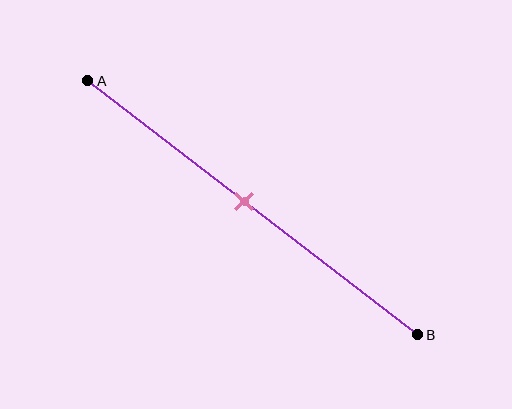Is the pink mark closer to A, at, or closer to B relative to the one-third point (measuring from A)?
The pink mark is closer to point B than the one-third point of segment AB.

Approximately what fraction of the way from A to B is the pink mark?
The pink mark is approximately 50% of the way from A to B.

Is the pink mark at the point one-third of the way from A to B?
No, the mark is at about 50% from A, not at the 33% one-third point.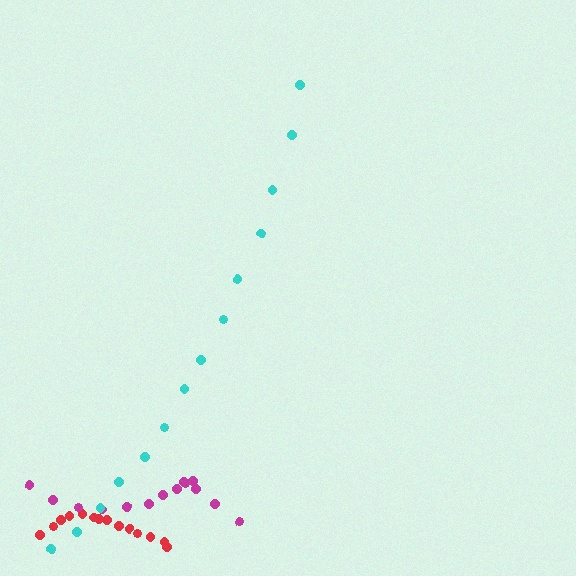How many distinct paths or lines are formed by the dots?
There are 3 distinct paths.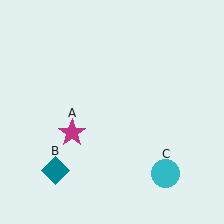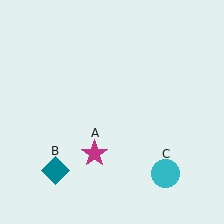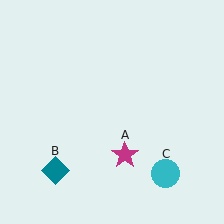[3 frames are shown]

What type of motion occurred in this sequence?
The magenta star (object A) rotated counterclockwise around the center of the scene.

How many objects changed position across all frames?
1 object changed position: magenta star (object A).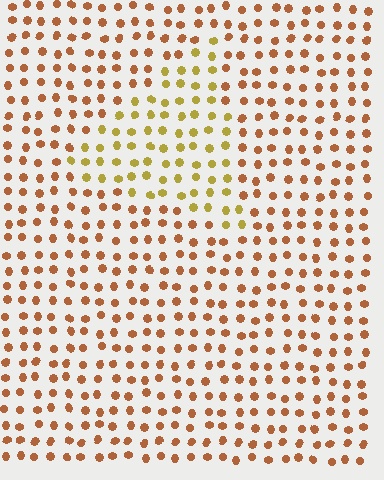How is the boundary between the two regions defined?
The boundary is defined purely by a slight shift in hue (about 33 degrees). Spacing, size, and orientation are identical on both sides.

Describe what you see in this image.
The image is filled with small brown elements in a uniform arrangement. A triangle-shaped region is visible where the elements are tinted to a slightly different hue, forming a subtle color boundary.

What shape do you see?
I see a triangle.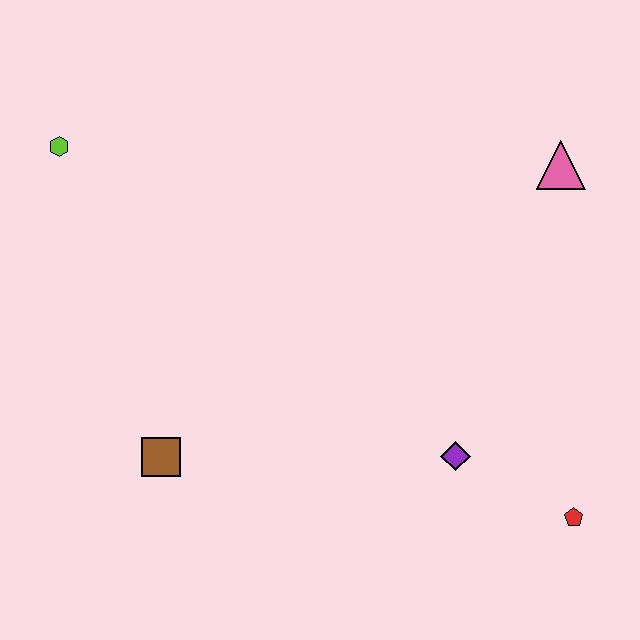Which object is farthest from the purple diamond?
The lime hexagon is farthest from the purple diamond.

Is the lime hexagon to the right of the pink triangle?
No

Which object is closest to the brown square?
The purple diamond is closest to the brown square.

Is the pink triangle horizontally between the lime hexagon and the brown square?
No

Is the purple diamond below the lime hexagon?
Yes